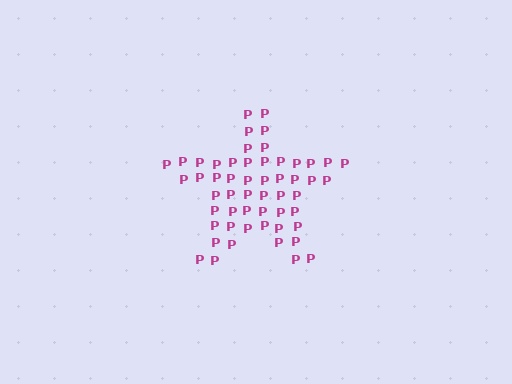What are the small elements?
The small elements are letter P's.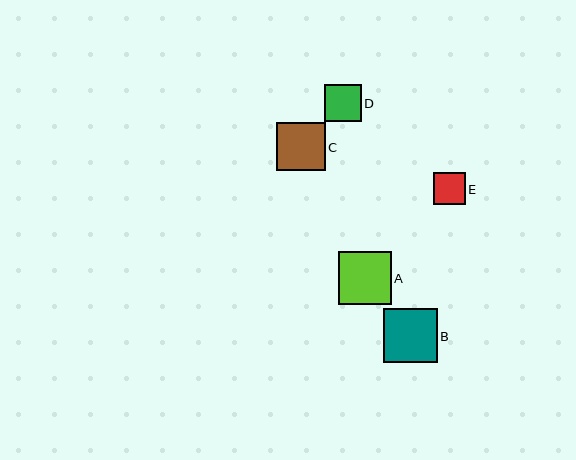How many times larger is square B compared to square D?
Square B is approximately 1.4 times the size of square D.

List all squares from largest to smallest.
From largest to smallest: B, A, C, D, E.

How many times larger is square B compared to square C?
Square B is approximately 1.1 times the size of square C.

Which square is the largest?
Square B is the largest with a size of approximately 53 pixels.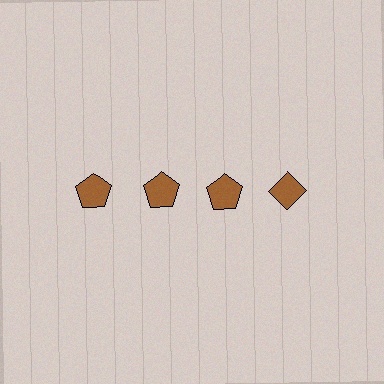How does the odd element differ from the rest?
It has a different shape: diamond instead of pentagon.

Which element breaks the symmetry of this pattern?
The brown diamond in the top row, second from right column breaks the symmetry. All other shapes are brown pentagons.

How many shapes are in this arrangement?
There are 4 shapes arranged in a grid pattern.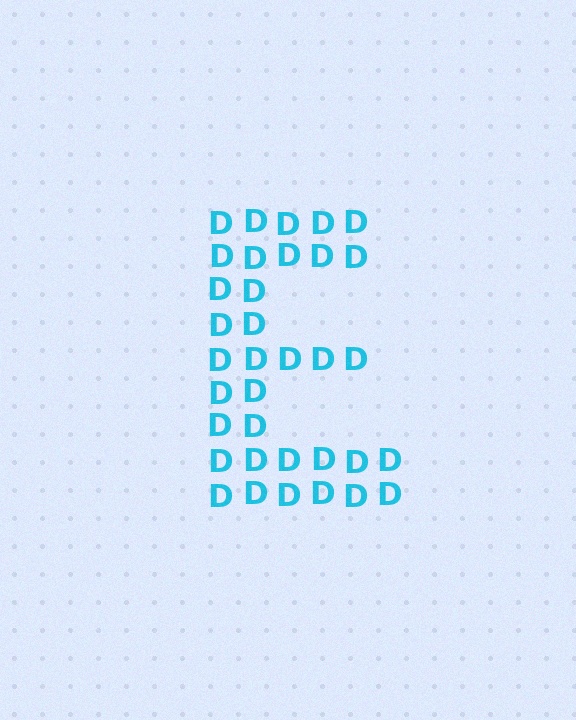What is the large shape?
The large shape is the letter E.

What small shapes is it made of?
It is made of small letter D's.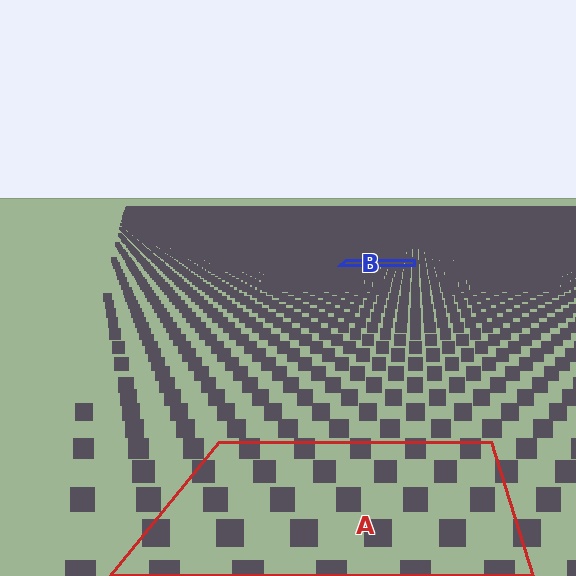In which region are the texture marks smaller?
The texture marks are smaller in region B, because it is farther away.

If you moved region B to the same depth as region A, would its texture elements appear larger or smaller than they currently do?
They would appear larger. At a closer depth, the same texture elements are projected at a bigger on-screen size.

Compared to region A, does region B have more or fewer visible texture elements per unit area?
Region B has more texture elements per unit area — they are packed more densely because it is farther away.